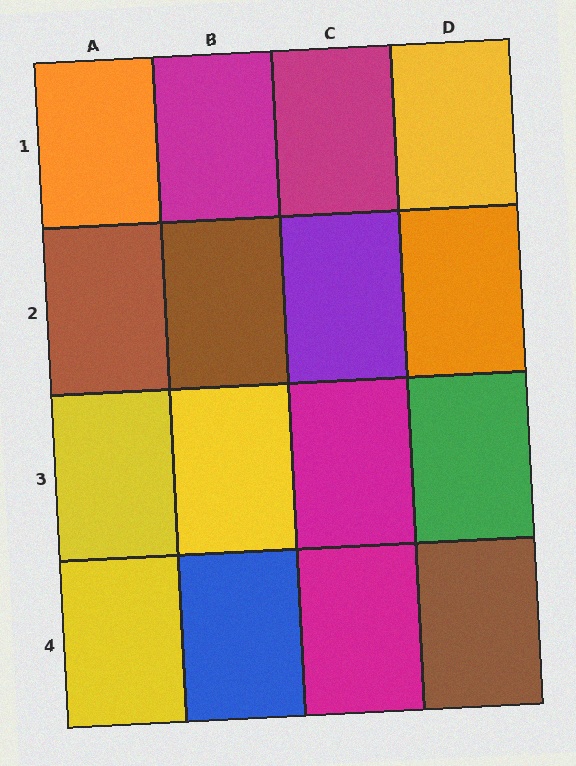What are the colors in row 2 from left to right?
Brown, brown, purple, orange.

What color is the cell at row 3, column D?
Green.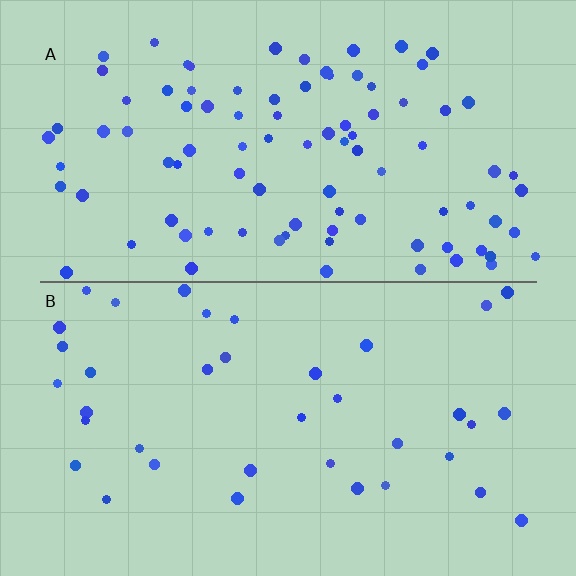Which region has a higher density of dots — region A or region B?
A (the top).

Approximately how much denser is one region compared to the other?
Approximately 2.5× — region A over region B.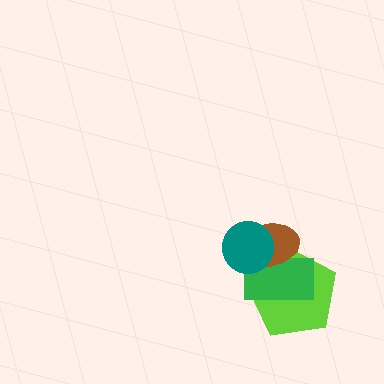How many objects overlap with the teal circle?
3 objects overlap with the teal circle.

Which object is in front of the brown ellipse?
The teal circle is in front of the brown ellipse.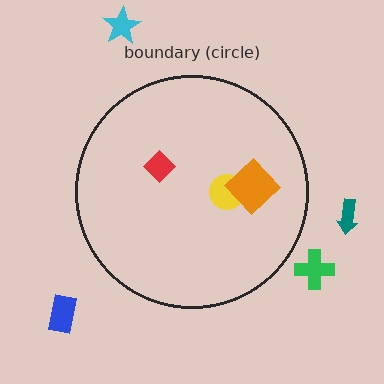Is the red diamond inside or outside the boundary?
Inside.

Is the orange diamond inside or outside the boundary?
Inside.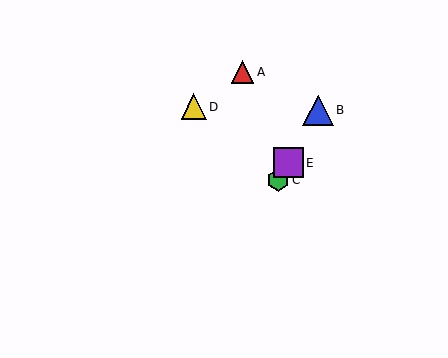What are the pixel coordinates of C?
Object C is at (278, 180).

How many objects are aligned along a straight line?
3 objects (B, C, E) are aligned along a straight line.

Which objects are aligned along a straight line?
Objects B, C, E are aligned along a straight line.